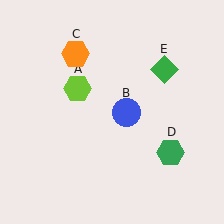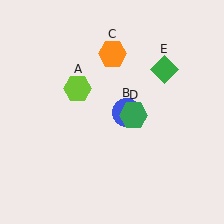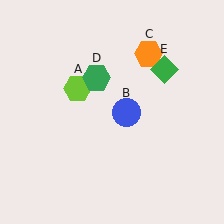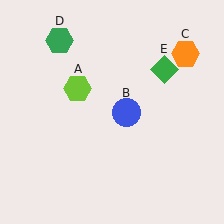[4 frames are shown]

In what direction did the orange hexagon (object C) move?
The orange hexagon (object C) moved right.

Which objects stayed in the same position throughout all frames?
Lime hexagon (object A) and blue circle (object B) and green diamond (object E) remained stationary.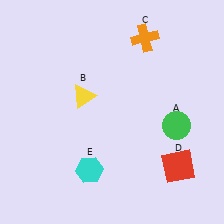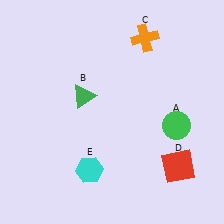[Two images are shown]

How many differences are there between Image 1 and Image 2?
There is 1 difference between the two images.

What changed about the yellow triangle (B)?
In Image 1, B is yellow. In Image 2, it changed to green.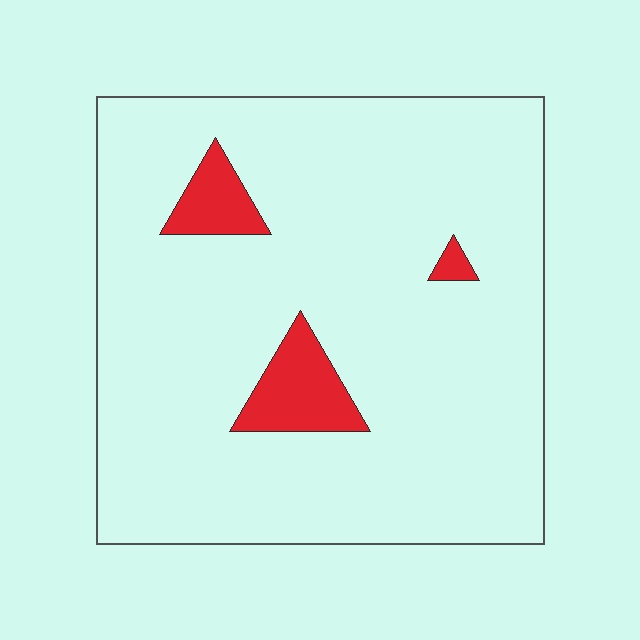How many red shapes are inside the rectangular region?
3.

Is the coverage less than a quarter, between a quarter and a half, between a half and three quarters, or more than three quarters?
Less than a quarter.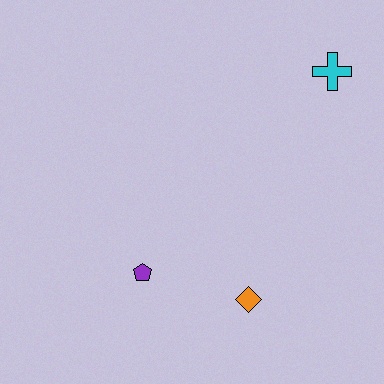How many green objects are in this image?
There are no green objects.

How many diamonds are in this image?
There is 1 diamond.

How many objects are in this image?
There are 3 objects.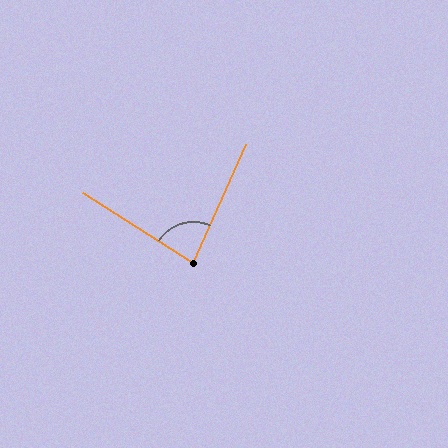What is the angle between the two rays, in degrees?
Approximately 81 degrees.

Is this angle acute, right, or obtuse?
It is acute.